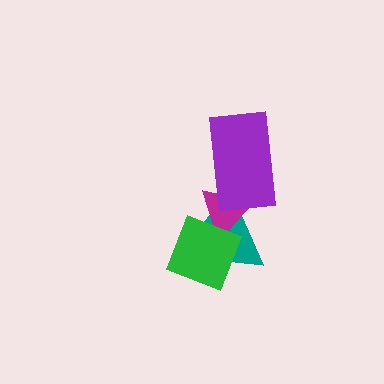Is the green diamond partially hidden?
No, no other shape covers it.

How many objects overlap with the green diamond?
2 objects overlap with the green diamond.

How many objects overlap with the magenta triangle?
3 objects overlap with the magenta triangle.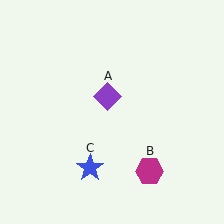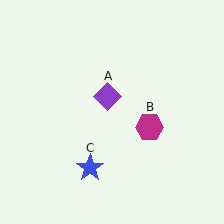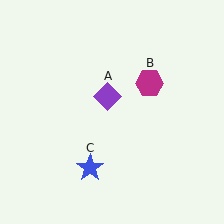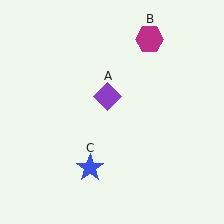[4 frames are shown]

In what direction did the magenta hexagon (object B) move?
The magenta hexagon (object B) moved up.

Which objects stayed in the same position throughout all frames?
Purple diamond (object A) and blue star (object C) remained stationary.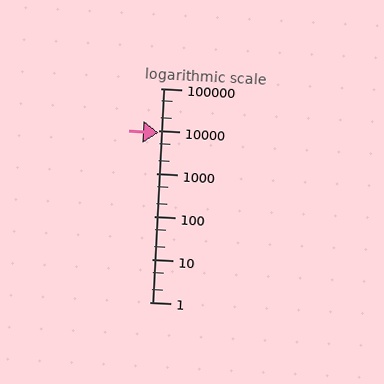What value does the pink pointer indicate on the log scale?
The pointer indicates approximately 9300.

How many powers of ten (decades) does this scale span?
The scale spans 5 decades, from 1 to 100000.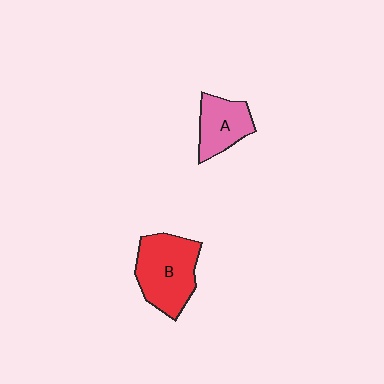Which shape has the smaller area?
Shape A (pink).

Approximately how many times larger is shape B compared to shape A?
Approximately 1.5 times.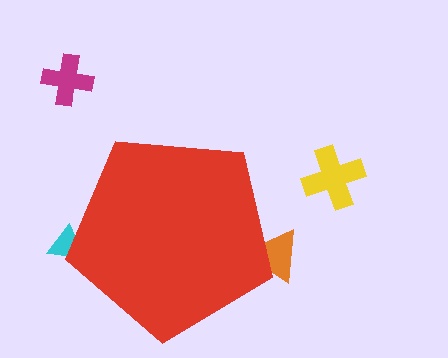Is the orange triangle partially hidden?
Yes, the orange triangle is partially hidden behind the red pentagon.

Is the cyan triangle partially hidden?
Yes, the cyan triangle is partially hidden behind the red pentagon.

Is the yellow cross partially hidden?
No, the yellow cross is fully visible.